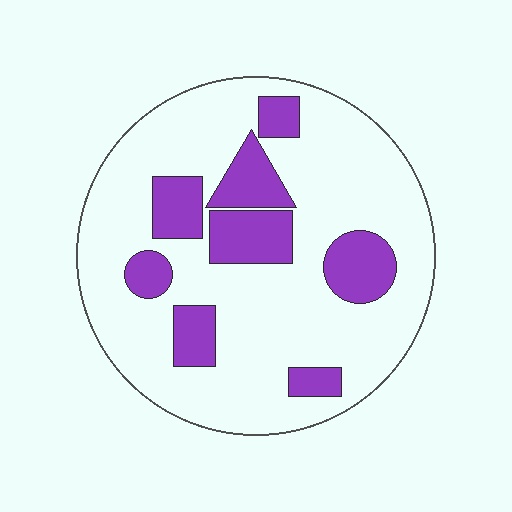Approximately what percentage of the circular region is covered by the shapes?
Approximately 25%.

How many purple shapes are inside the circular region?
8.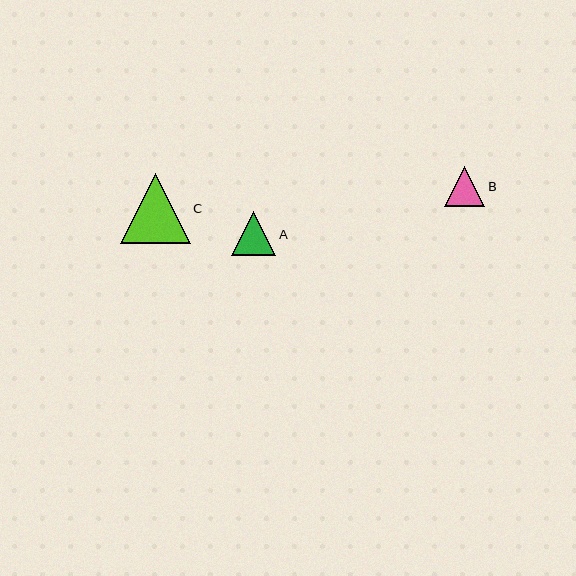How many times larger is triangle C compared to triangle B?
Triangle C is approximately 1.7 times the size of triangle B.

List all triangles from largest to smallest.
From largest to smallest: C, A, B.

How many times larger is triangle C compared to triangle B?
Triangle C is approximately 1.7 times the size of triangle B.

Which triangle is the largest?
Triangle C is the largest with a size of approximately 69 pixels.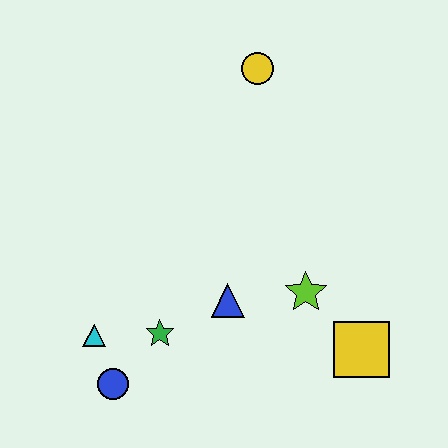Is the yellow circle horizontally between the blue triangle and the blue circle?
No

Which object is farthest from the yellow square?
The yellow circle is farthest from the yellow square.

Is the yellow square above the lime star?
No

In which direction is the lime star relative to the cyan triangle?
The lime star is to the right of the cyan triangle.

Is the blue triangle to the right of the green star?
Yes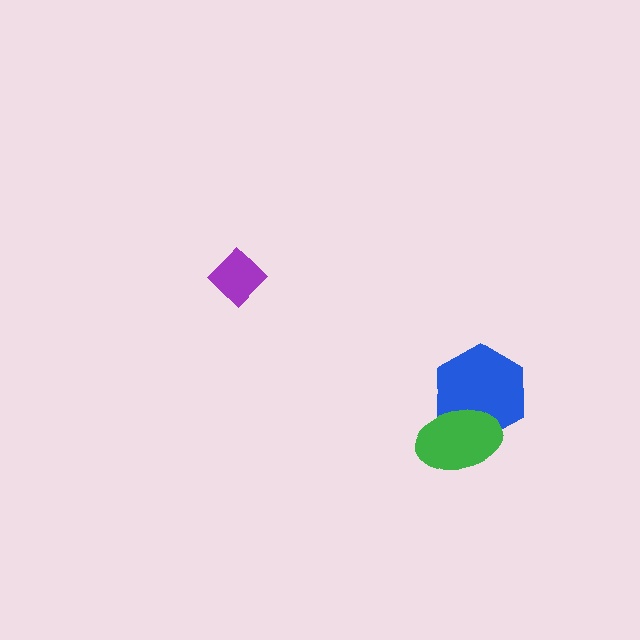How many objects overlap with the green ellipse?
1 object overlaps with the green ellipse.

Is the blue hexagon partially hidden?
Yes, it is partially covered by another shape.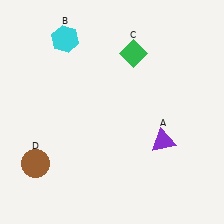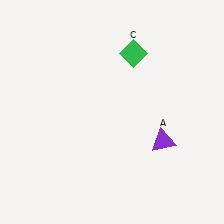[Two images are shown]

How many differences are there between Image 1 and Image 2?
There are 2 differences between the two images.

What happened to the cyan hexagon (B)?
The cyan hexagon (B) was removed in Image 2. It was in the top-left area of Image 1.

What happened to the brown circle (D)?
The brown circle (D) was removed in Image 2. It was in the bottom-left area of Image 1.